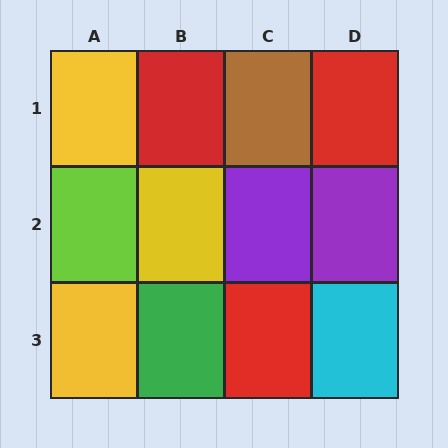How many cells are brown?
1 cell is brown.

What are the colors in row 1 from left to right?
Yellow, red, brown, red.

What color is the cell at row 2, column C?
Purple.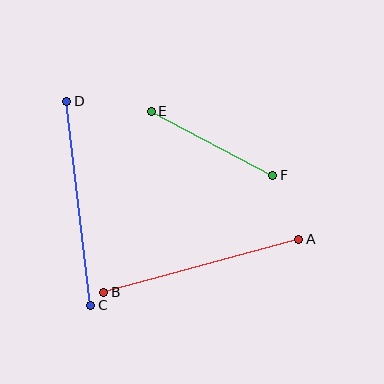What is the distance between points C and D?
The distance is approximately 205 pixels.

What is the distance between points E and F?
The distance is approximately 137 pixels.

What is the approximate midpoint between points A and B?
The midpoint is at approximately (201, 266) pixels.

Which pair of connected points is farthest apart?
Points C and D are farthest apart.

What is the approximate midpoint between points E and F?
The midpoint is at approximately (212, 143) pixels.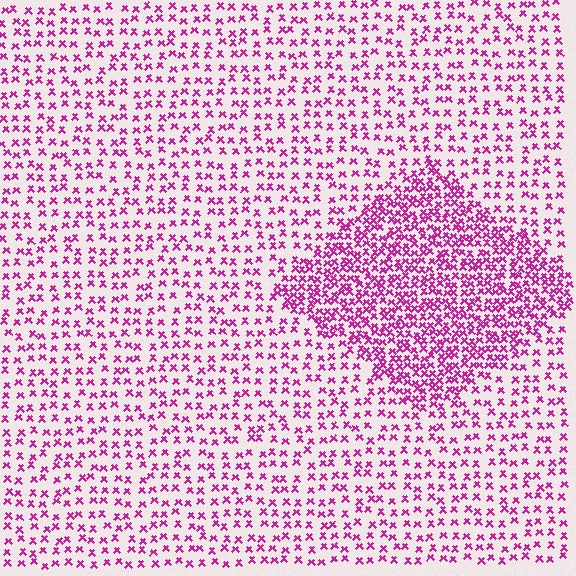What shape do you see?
I see a diamond.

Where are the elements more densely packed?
The elements are more densely packed inside the diamond boundary.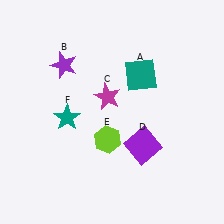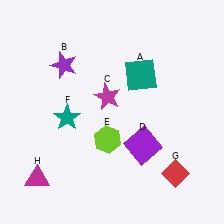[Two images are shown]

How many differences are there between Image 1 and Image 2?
There are 2 differences between the two images.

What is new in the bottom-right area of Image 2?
A red diamond (G) was added in the bottom-right area of Image 2.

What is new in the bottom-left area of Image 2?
A magenta triangle (H) was added in the bottom-left area of Image 2.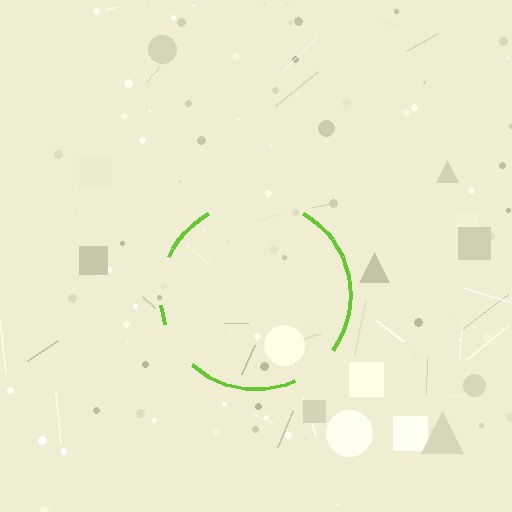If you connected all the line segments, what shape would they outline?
They would outline a circle.